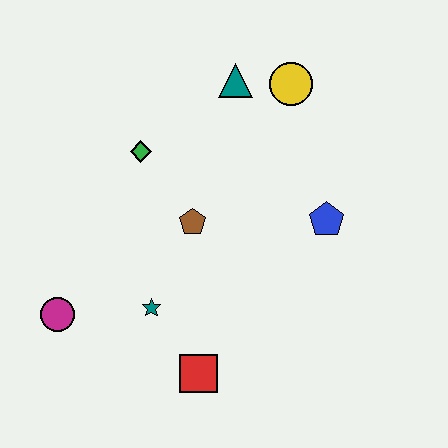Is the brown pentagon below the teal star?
No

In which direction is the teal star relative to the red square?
The teal star is above the red square.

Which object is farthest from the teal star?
The yellow circle is farthest from the teal star.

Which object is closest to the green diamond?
The brown pentagon is closest to the green diamond.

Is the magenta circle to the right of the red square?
No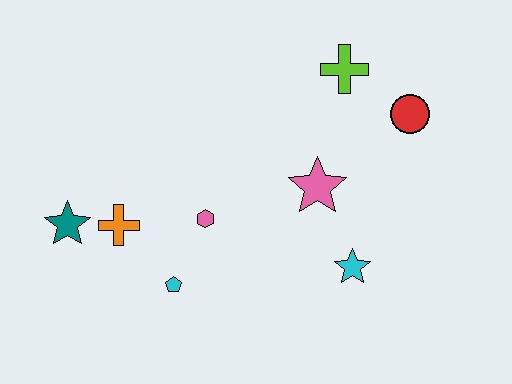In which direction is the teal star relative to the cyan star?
The teal star is to the left of the cyan star.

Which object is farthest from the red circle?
The teal star is farthest from the red circle.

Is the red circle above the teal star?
Yes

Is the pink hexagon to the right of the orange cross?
Yes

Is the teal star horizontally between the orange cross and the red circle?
No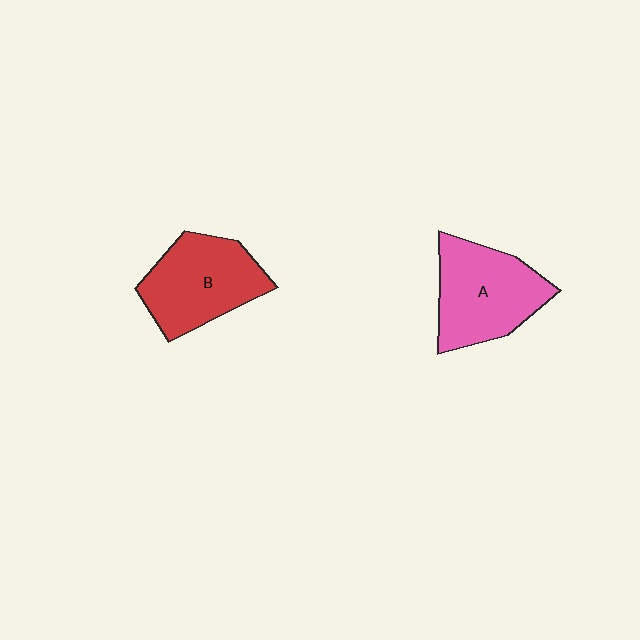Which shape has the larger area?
Shape A (pink).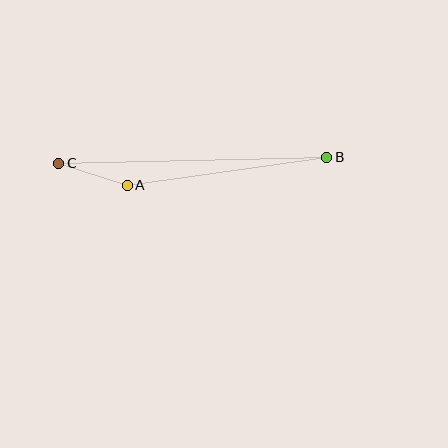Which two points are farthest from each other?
Points B and C are farthest from each other.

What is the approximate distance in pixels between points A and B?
The distance between A and B is approximately 201 pixels.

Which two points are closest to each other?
Points A and C are closest to each other.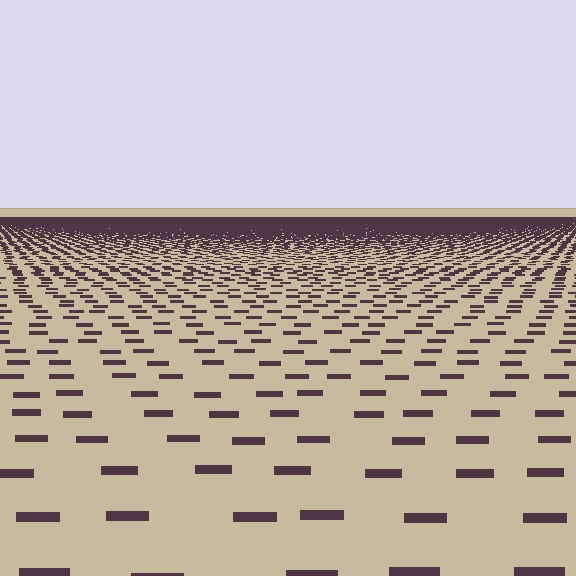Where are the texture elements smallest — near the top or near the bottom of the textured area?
Near the top.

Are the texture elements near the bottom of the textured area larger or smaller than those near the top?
Larger. Near the bottom, elements are closer to the viewer and appear at a bigger on-screen size.